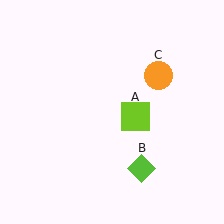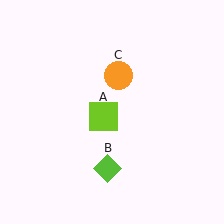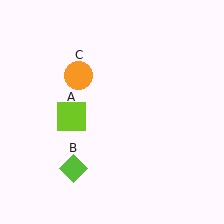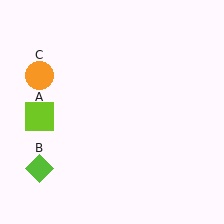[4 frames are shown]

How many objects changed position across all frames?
3 objects changed position: lime square (object A), lime diamond (object B), orange circle (object C).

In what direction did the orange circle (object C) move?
The orange circle (object C) moved left.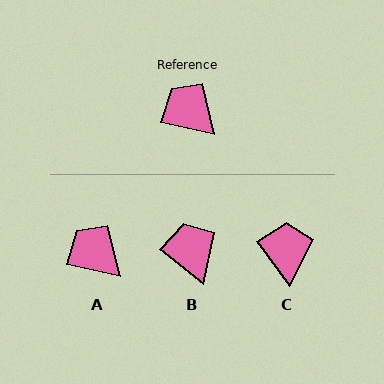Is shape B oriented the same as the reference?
No, it is off by about 25 degrees.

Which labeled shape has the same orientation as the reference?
A.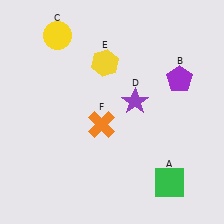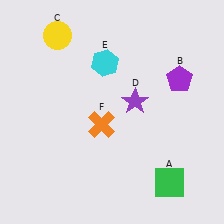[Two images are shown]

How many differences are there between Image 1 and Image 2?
There is 1 difference between the two images.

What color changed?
The hexagon (E) changed from yellow in Image 1 to cyan in Image 2.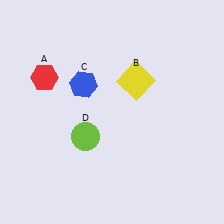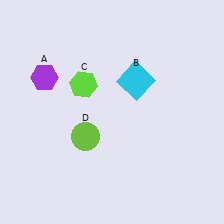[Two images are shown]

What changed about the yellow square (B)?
In Image 1, B is yellow. In Image 2, it changed to cyan.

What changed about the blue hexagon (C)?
In Image 1, C is blue. In Image 2, it changed to lime.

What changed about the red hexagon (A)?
In Image 1, A is red. In Image 2, it changed to purple.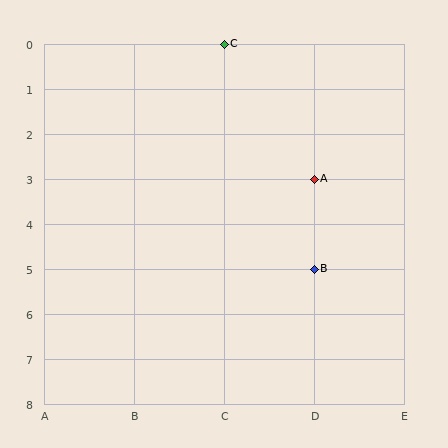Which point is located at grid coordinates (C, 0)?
Point C is at (C, 0).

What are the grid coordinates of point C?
Point C is at grid coordinates (C, 0).